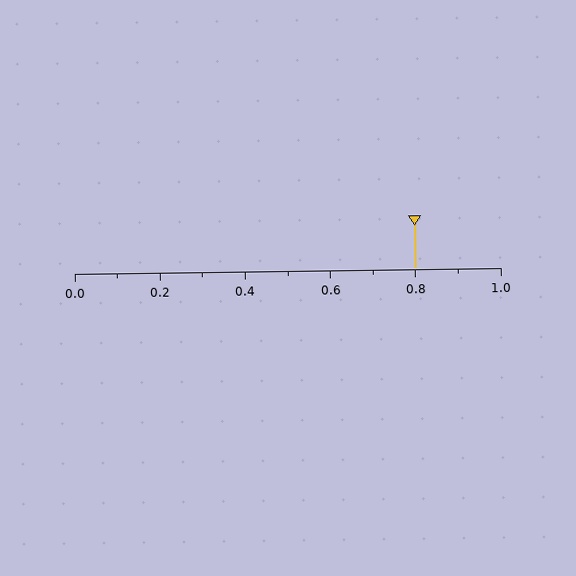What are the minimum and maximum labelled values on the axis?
The axis runs from 0.0 to 1.0.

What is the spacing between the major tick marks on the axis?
The major ticks are spaced 0.2 apart.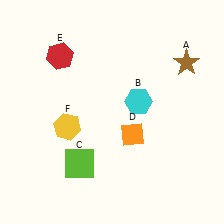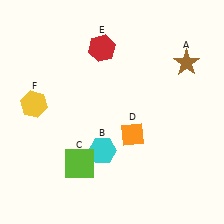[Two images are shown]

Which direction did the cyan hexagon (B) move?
The cyan hexagon (B) moved down.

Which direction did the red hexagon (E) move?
The red hexagon (E) moved right.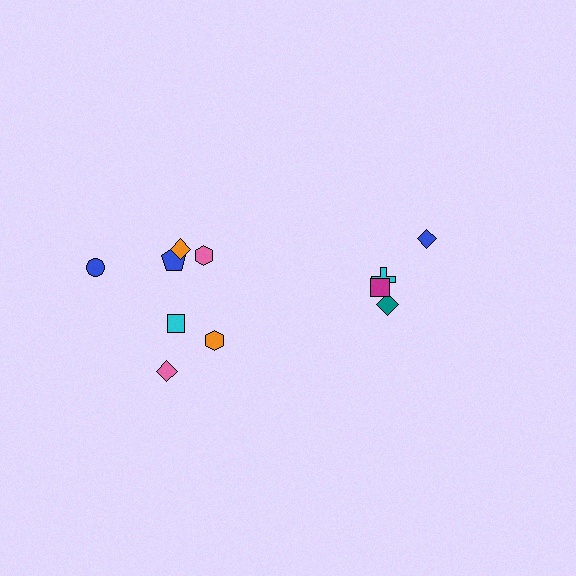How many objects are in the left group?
There are 7 objects.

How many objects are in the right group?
There are 4 objects.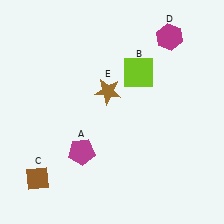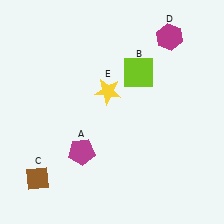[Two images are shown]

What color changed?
The star (E) changed from brown in Image 1 to yellow in Image 2.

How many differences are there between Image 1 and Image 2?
There is 1 difference between the two images.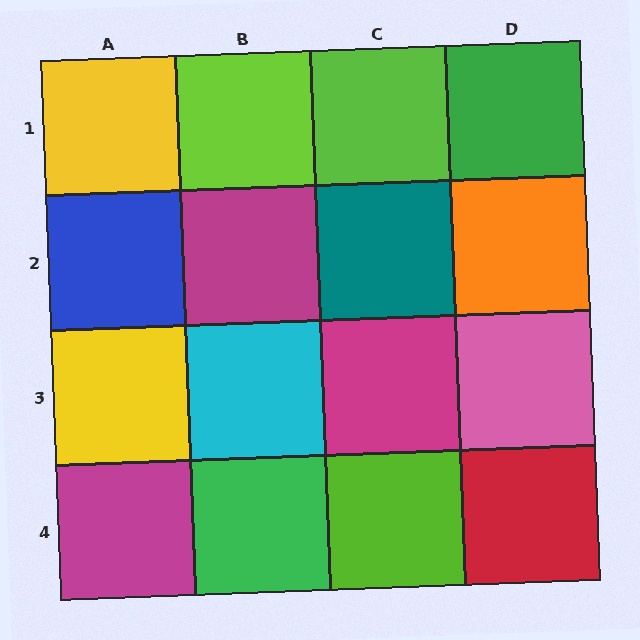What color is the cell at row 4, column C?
Lime.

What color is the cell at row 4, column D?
Red.